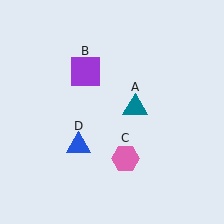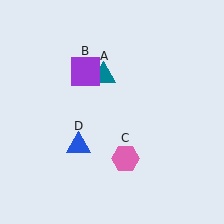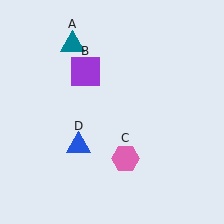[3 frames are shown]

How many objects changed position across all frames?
1 object changed position: teal triangle (object A).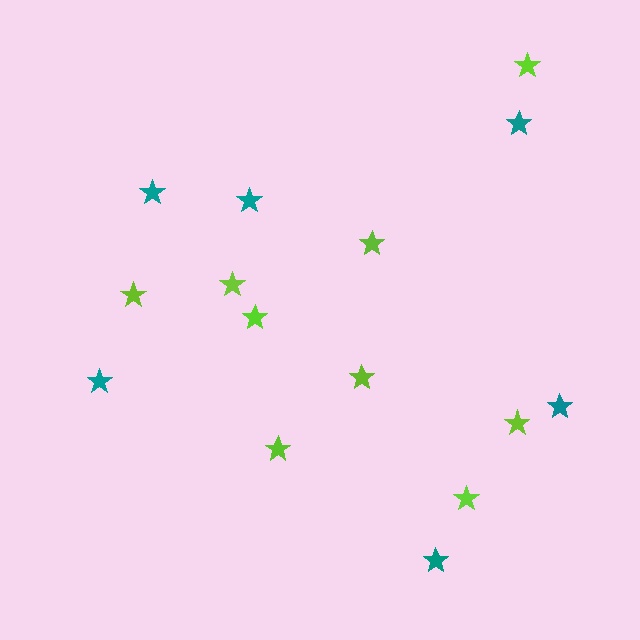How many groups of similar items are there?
There are 2 groups: one group of teal stars (6) and one group of lime stars (9).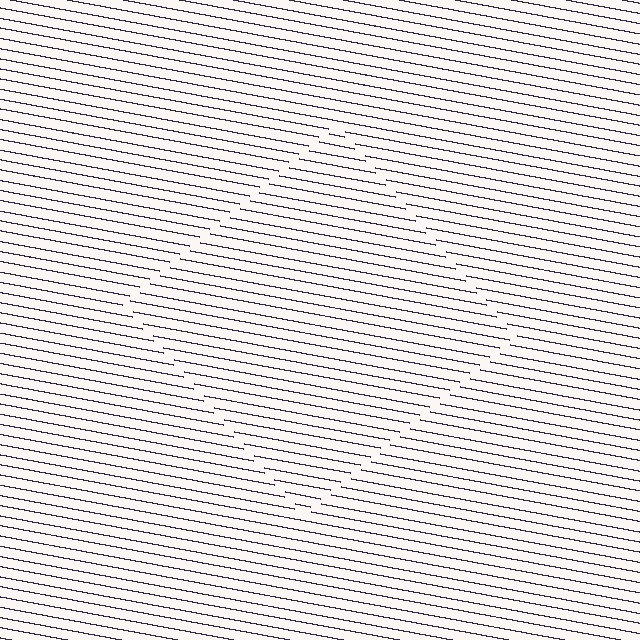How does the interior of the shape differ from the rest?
The interior of the shape contains the same grating, shifted by half a period — the contour is defined by the phase discontinuity where line-ends from the inner and outer gratings abut.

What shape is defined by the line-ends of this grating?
An illusory square. The interior of the shape contains the same grating, shifted by half a period — the contour is defined by the phase discontinuity where line-ends from the inner and outer gratings abut.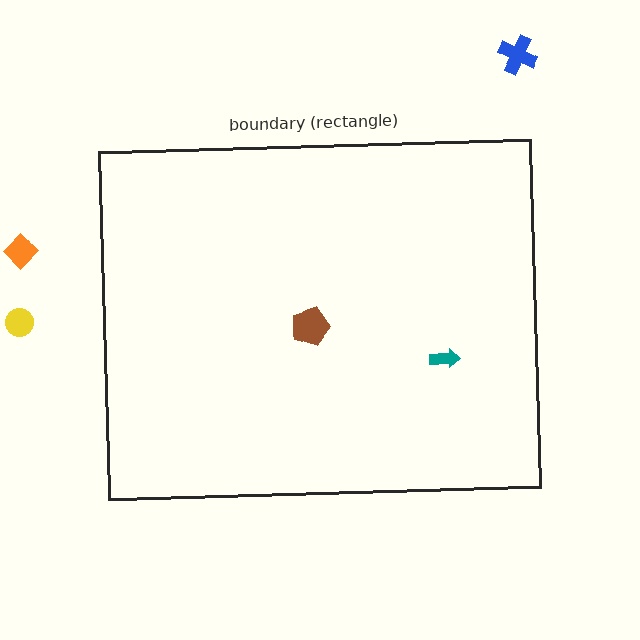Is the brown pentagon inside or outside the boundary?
Inside.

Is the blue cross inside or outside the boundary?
Outside.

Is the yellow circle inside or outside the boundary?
Outside.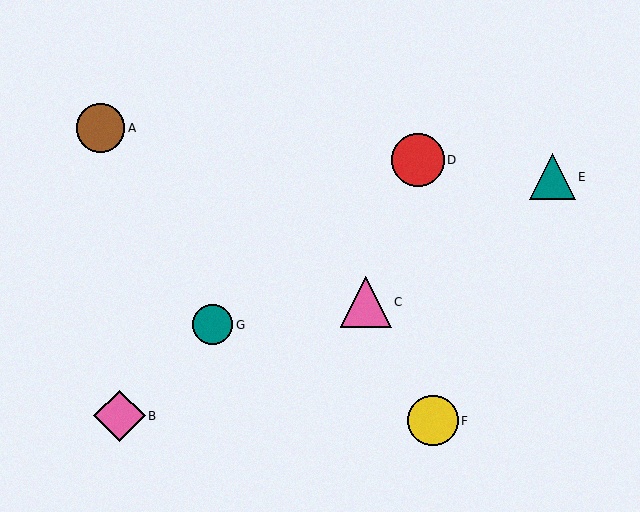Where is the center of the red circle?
The center of the red circle is at (418, 160).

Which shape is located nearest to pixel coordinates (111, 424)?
The pink diamond (labeled B) at (119, 416) is nearest to that location.